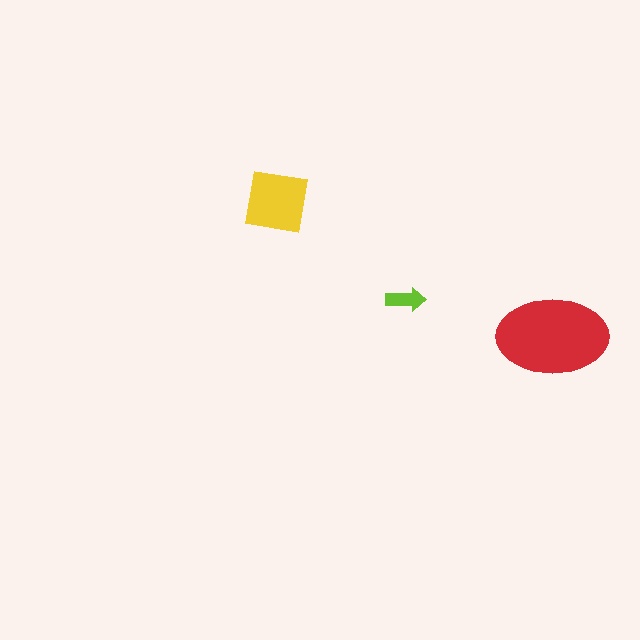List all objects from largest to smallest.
The red ellipse, the yellow square, the lime arrow.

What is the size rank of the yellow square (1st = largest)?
2nd.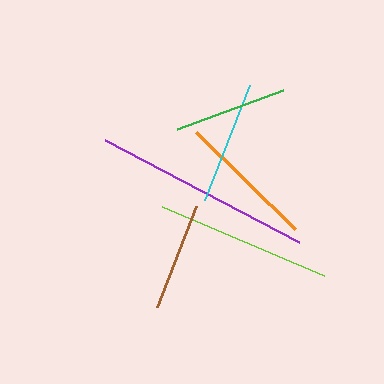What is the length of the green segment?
The green segment is approximately 113 pixels long.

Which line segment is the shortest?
The brown line is the shortest at approximately 108 pixels.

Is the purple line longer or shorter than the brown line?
The purple line is longer than the brown line.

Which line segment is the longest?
The purple line is the longest at approximately 219 pixels.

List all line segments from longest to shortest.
From longest to shortest: purple, lime, orange, cyan, green, brown.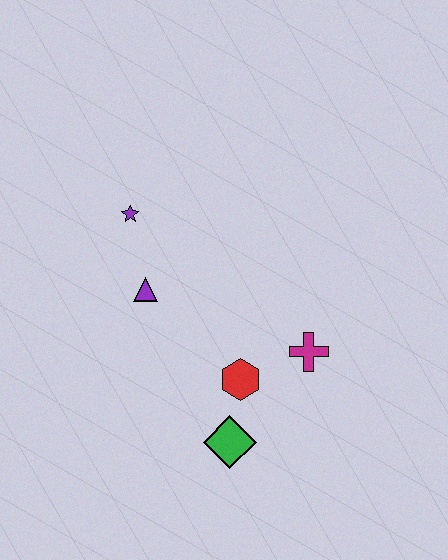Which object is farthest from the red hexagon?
The purple star is farthest from the red hexagon.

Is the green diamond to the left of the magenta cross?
Yes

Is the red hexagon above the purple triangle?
No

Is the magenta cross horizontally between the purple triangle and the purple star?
No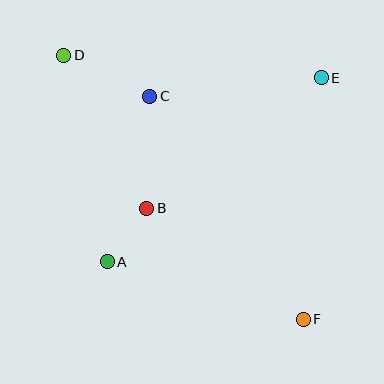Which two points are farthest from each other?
Points D and F are farthest from each other.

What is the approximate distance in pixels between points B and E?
The distance between B and E is approximately 218 pixels.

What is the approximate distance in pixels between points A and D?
The distance between A and D is approximately 211 pixels.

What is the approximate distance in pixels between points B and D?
The distance between B and D is approximately 174 pixels.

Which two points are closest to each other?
Points A and B are closest to each other.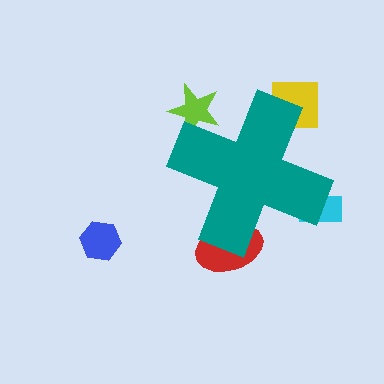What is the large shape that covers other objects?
A teal cross.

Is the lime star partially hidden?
Yes, the lime star is partially hidden behind the teal cross.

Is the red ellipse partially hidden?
Yes, the red ellipse is partially hidden behind the teal cross.